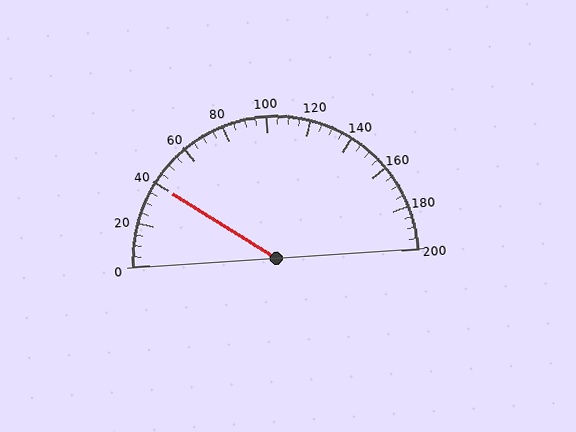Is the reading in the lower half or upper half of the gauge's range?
The reading is in the lower half of the range (0 to 200).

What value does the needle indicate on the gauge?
The needle indicates approximately 40.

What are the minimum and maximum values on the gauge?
The gauge ranges from 0 to 200.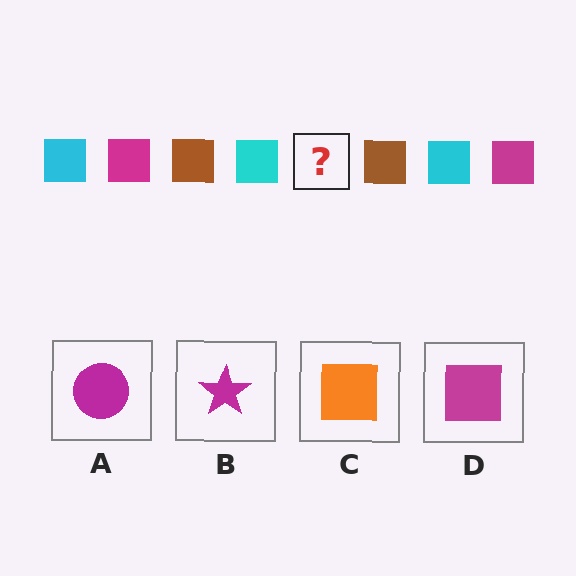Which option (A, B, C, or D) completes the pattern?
D.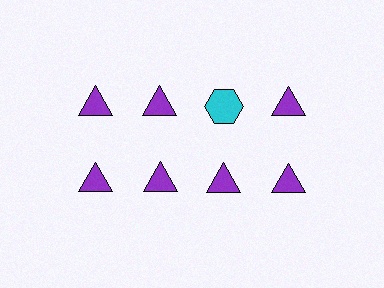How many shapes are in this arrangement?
There are 8 shapes arranged in a grid pattern.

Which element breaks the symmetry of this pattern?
The cyan hexagon in the top row, center column breaks the symmetry. All other shapes are purple triangles.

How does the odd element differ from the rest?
It differs in both color (cyan instead of purple) and shape (hexagon instead of triangle).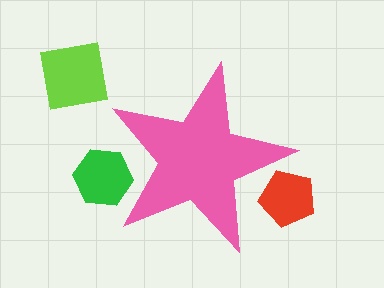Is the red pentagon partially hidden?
Yes, the red pentagon is partially hidden behind the pink star.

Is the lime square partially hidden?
No, the lime square is fully visible.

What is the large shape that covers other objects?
A pink star.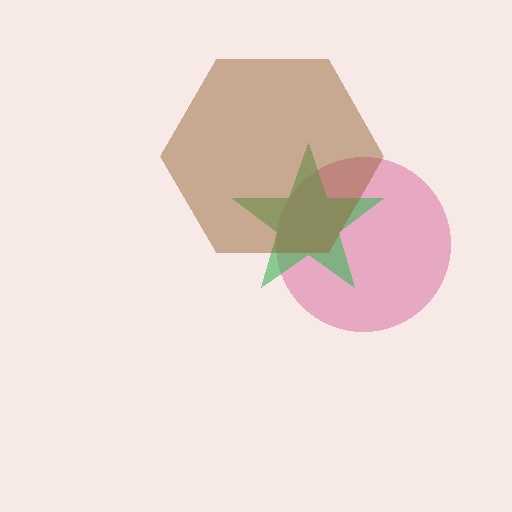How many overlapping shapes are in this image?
There are 3 overlapping shapes in the image.